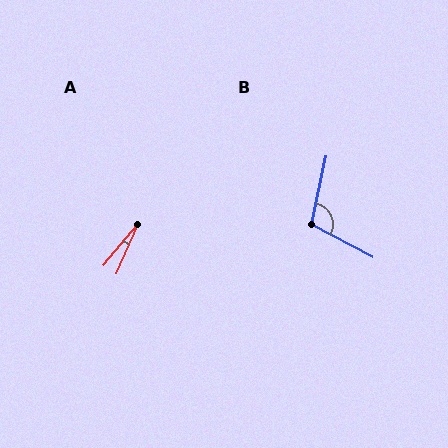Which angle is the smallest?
A, at approximately 16 degrees.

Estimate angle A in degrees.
Approximately 16 degrees.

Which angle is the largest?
B, at approximately 106 degrees.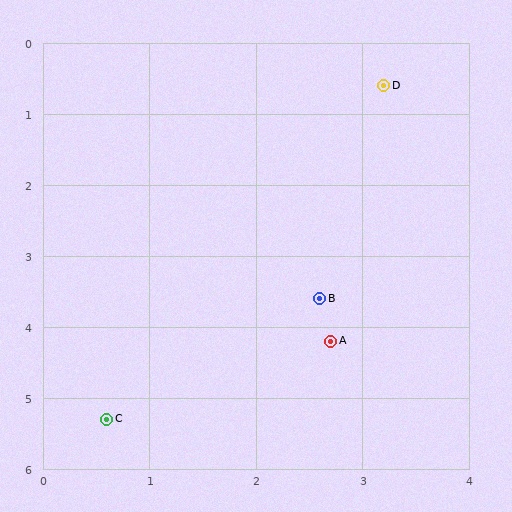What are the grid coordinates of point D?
Point D is at approximately (3.2, 0.6).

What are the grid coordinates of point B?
Point B is at approximately (2.6, 3.6).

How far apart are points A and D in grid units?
Points A and D are about 3.6 grid units apart.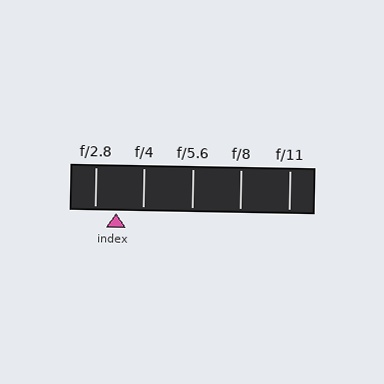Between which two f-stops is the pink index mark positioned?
The index mark is between f/2.8 and f/4.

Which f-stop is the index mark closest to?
The index mark is closest to f/2.8.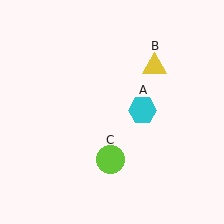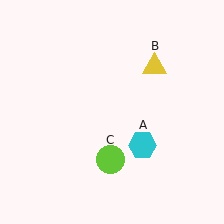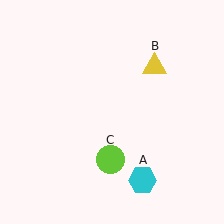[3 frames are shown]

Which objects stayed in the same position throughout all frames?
Yellow triangle (object B) and lime circle (object C) remained stationary.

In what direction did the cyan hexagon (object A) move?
The cyan hexagon (object A) moved down.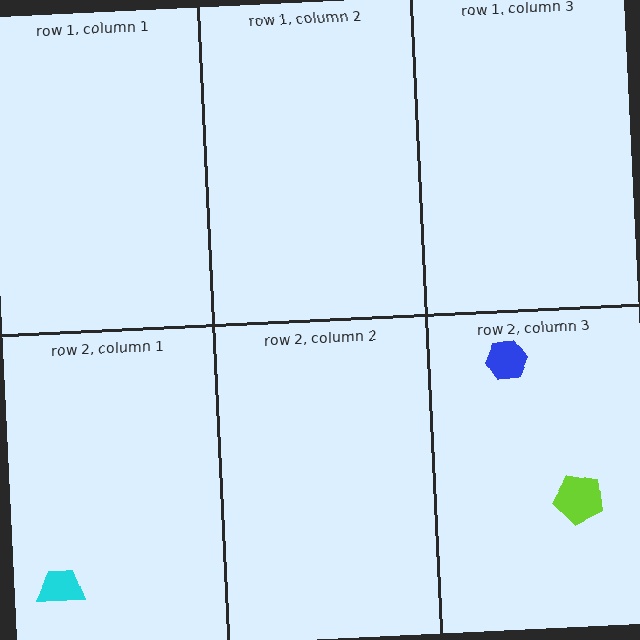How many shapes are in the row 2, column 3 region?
2.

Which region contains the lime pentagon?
The row 2, column 3 region.